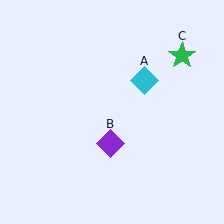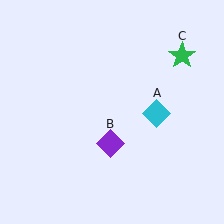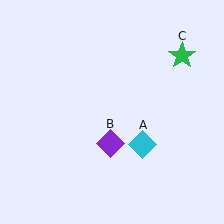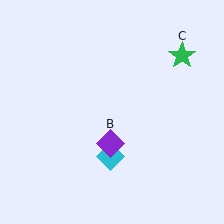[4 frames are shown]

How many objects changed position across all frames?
1 object changed position: cyan diamond (object A).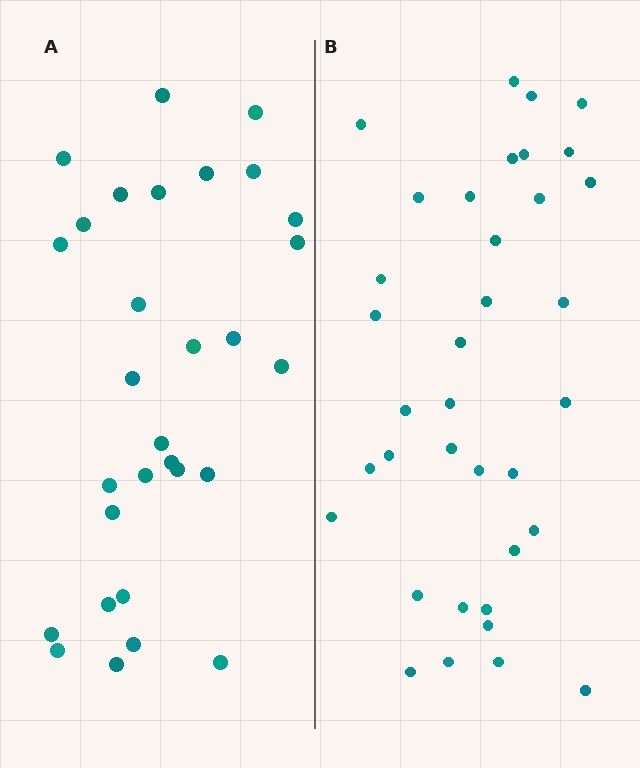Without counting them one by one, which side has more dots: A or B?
Region B (the right region) has more dots.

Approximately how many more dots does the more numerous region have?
Region B has about 6 more dots than region A.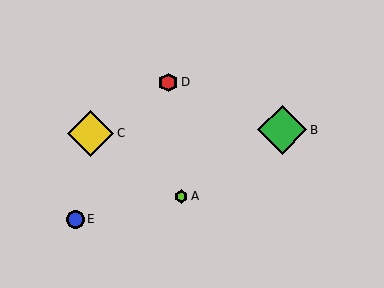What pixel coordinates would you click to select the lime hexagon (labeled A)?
Click at (181, 196) to select the lime hexagon A.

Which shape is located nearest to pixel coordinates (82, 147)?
The yellow diamond (labeled C) at (91, 133) is nearest to that location.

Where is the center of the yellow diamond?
The center of the yellow diamond is at (91, 133).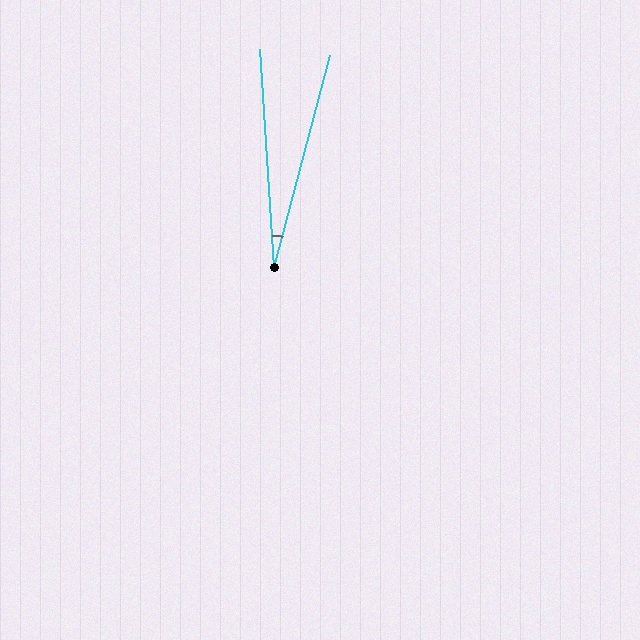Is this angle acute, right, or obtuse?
It is acute.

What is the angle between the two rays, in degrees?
Approximately 19 degrees.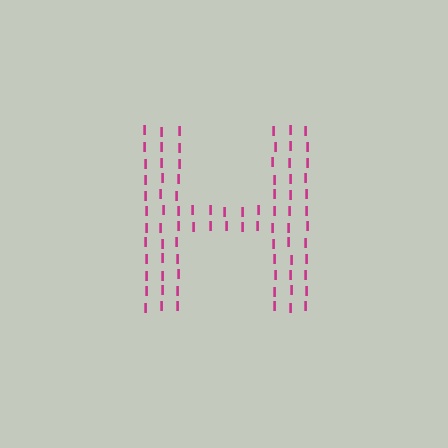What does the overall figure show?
The overall figure shows the letter H.